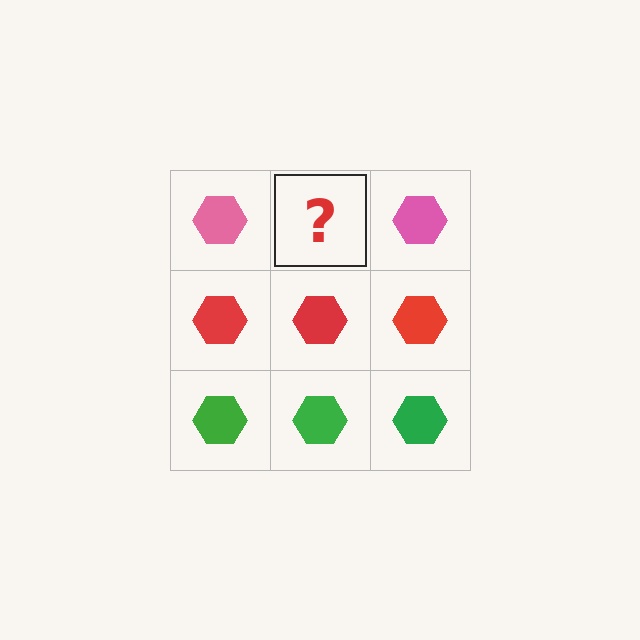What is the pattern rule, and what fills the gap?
The rule is that each row has a consistent color. The gap should be filled with a pink hexagon.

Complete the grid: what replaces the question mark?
The question mark should be replaced with a pink hexagon.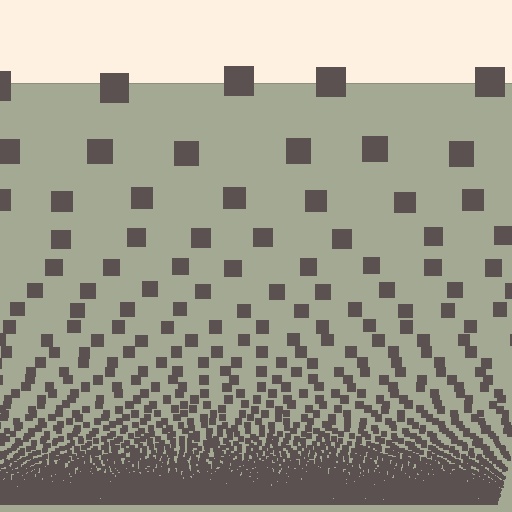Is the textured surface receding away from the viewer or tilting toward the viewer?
The surface appears to tilt toward the viewer. Texture elements get larger and sparser toward the top.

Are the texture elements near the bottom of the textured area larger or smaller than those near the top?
Smaller. The gradient is inverted — elements near the bottom are smaller and denser.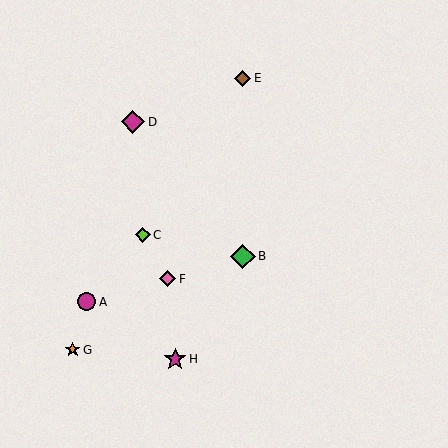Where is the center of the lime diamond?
The center of the lime diamond is at (143, 235).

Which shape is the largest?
The green diamond (labeled B) is the largest.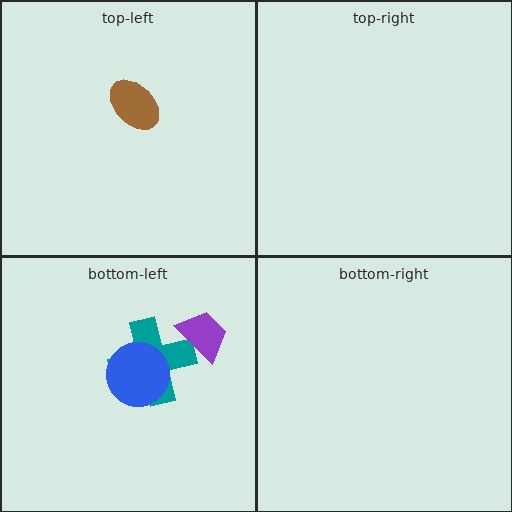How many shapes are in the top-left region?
1.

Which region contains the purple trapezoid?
The bottom-left region.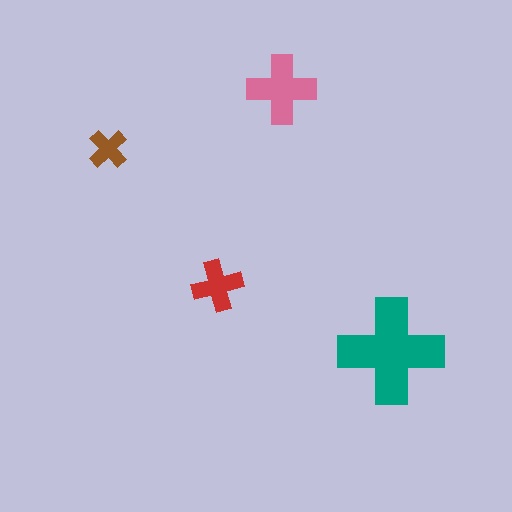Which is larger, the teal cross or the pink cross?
The teal one.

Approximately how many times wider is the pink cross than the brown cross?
About 1.5 times wider.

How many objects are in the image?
There are 4 objects in the image.